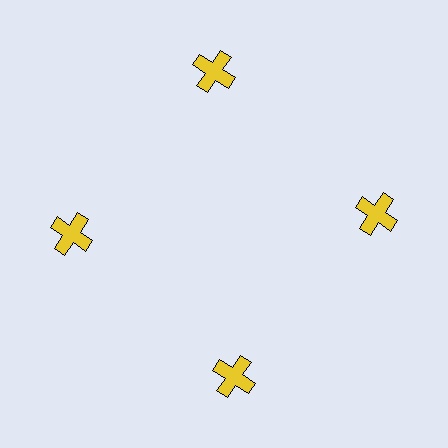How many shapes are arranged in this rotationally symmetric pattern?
There are 4 shapes, arranged in 4 groups of 1.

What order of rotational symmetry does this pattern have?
This pattern has 4-fold rotational symmetry.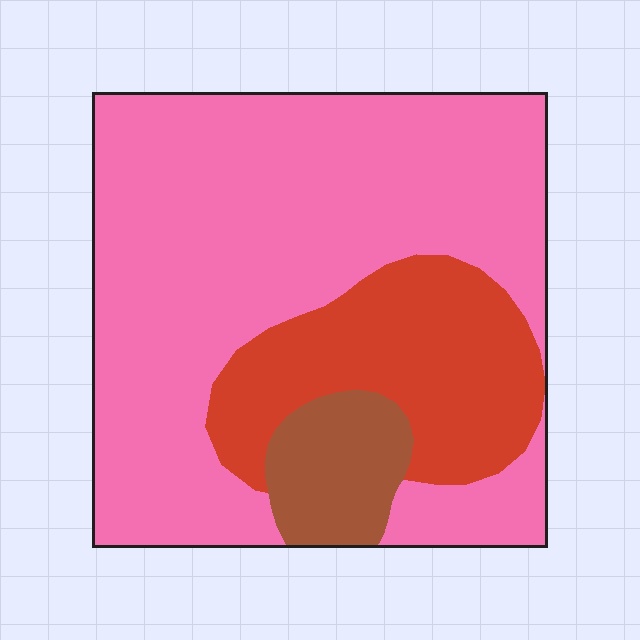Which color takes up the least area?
Brown, at roughly 10%.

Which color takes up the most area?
Pink, at roughly 70%.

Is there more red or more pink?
Pink.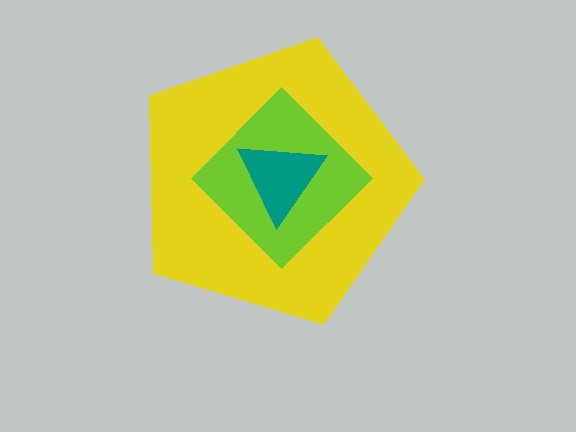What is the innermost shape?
The teal triangle.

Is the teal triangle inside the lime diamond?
Yes.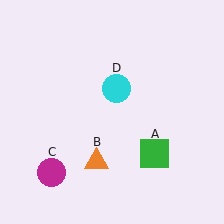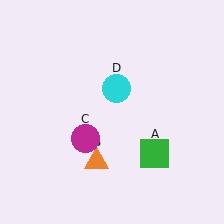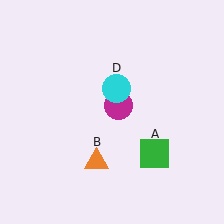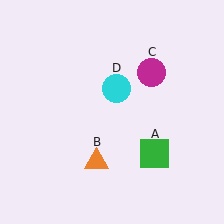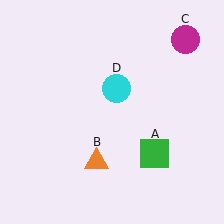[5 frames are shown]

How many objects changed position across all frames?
1 object changed position: magenta circle (object C).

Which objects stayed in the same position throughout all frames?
Green square (object A) and orange triangle (object B) and cyan circle (object D) remained stationary.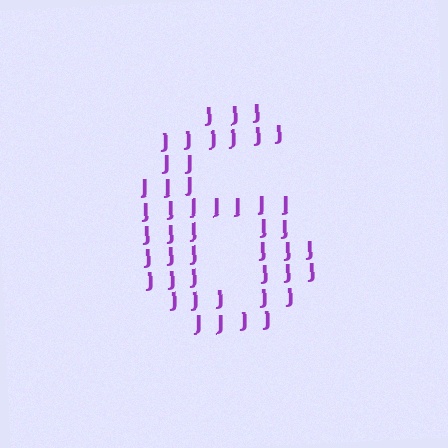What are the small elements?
The small elements are letter J's.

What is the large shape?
The large shape is the digit 6.